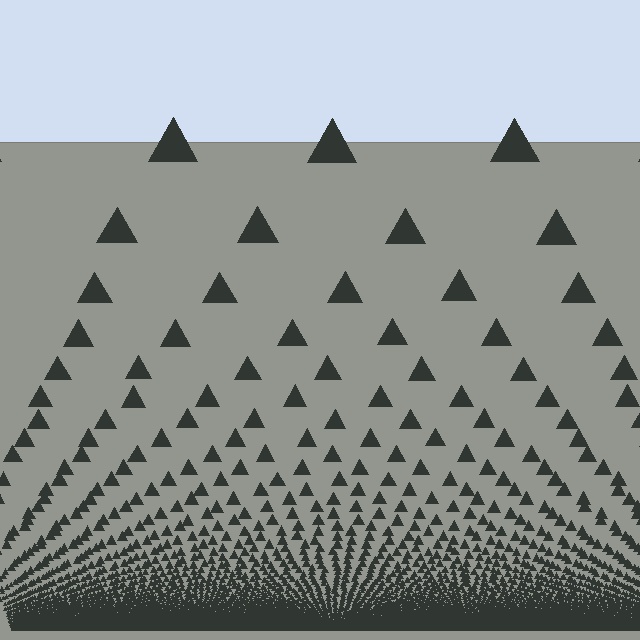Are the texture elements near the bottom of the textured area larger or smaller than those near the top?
Smaller. The gradient is inverted — elements near the bottom are smaller and denser.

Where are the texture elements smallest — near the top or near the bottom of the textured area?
Near the bottom.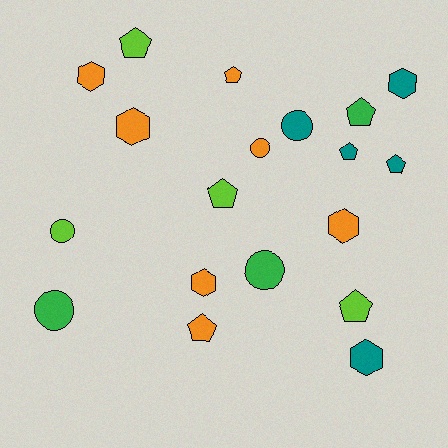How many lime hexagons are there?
There are no lime hexagons.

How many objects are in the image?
There are 19 objects.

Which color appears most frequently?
Orange, with 7 objects.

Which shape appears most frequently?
Pentagon, with 8 objects.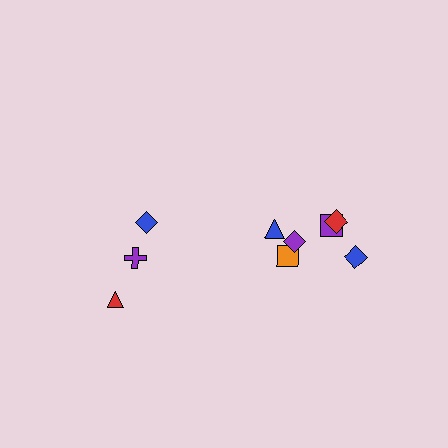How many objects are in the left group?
There are 3 objects.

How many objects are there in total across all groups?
There are 9 objects.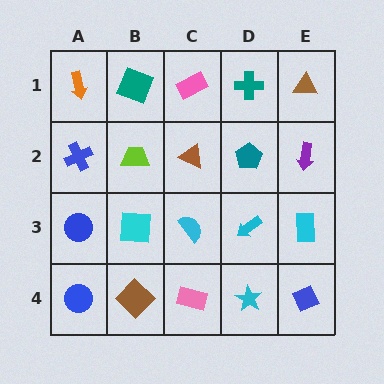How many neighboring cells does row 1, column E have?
2.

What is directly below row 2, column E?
A cyan rectangle.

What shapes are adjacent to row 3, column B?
A lime trapezoid (row 2, column B), a brown diamond (row 4, column B), a blue circle (row 3, column A), a cyan semicircle (row 3, column C).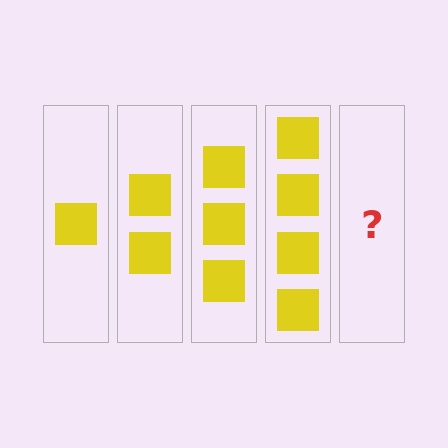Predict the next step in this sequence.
The next step is 5 squares.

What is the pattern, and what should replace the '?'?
The pattern is that each step adds one more square. The '?' should be 5 squares.